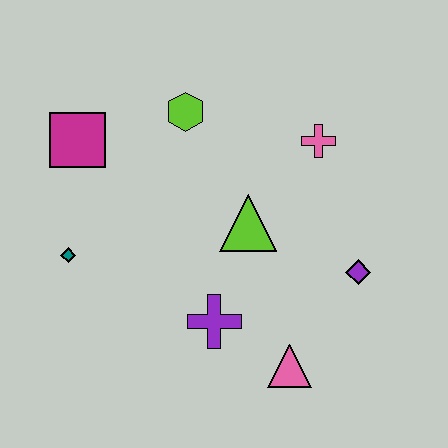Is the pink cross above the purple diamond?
Yes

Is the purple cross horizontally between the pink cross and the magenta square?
Yes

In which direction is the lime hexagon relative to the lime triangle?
The lime hexagon is above the lime triangle.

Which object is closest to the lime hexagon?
The magenta square is closest to the lime hexagon.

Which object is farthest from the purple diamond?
The magenta square is farthest from the purple diamond.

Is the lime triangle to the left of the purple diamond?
Yes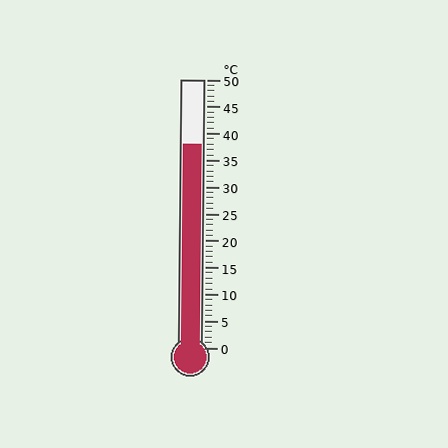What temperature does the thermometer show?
The thermometer shows approximately 38°C.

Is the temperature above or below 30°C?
The temperature is above 30°C.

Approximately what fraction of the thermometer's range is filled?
The thermometer is filled to approximately 75% of its range.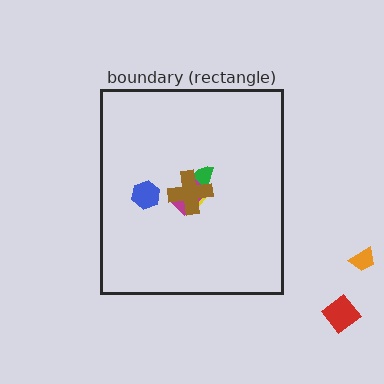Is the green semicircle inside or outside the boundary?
Inside.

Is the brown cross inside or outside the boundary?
Inside.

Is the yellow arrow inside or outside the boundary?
Inside.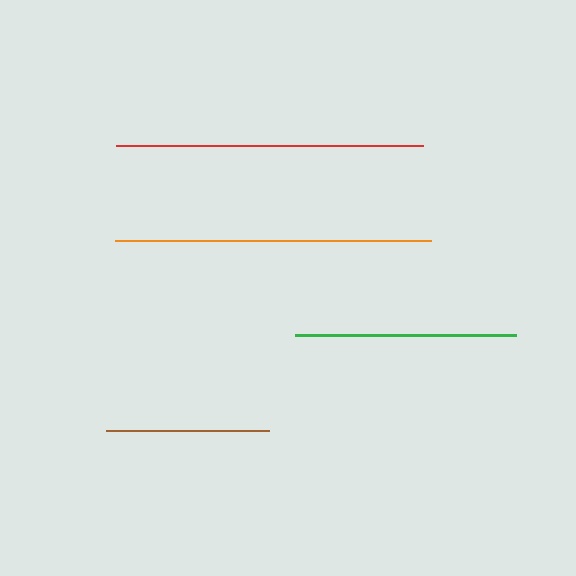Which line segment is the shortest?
The brown line is the shortest at approximately 163 pixels.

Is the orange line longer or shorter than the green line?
The orange line is longer than the green line.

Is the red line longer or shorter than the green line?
The red line is longer than the green line.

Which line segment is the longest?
The orange line is the longest at approximately 316 pixels.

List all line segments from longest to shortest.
From longest to shortest: orange, red, green, brown.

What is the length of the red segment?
The red segment is approximately 307 pixels long.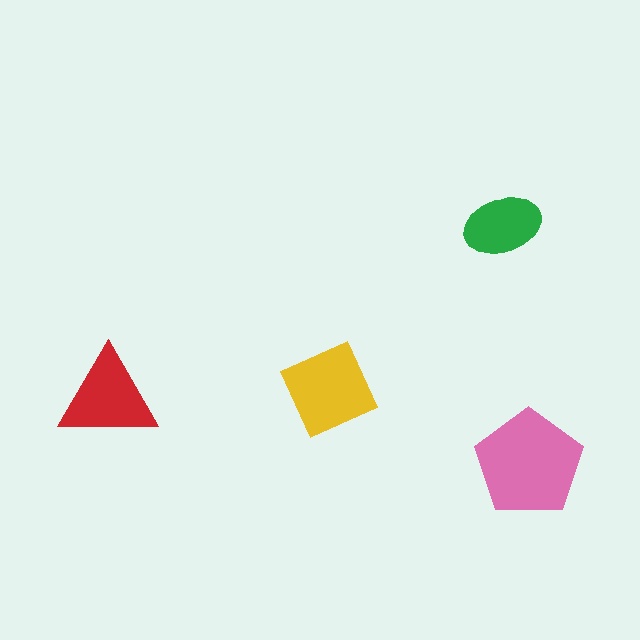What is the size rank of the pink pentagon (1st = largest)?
1st.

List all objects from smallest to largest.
The green ellipse, the red triangle, the yellow diamond, the pink pentagon.